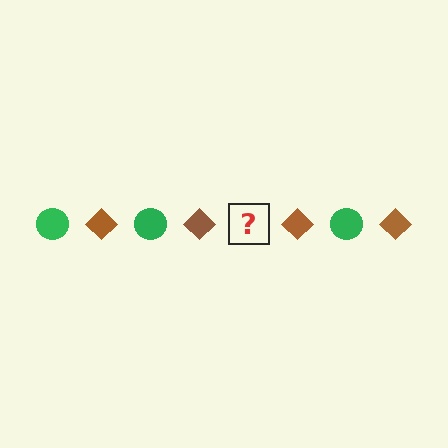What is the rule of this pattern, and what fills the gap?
The rule is that the pattern alternates between green circle and brown diamond. The gap should be filled with a green circle.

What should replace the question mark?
The question mark should be replaced with a green circle.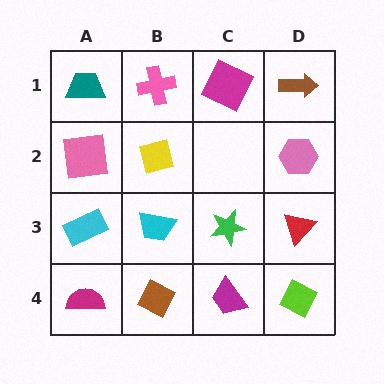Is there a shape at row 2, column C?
No, that cell is empty.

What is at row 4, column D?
A lime diamond.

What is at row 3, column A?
A cyan rectangle.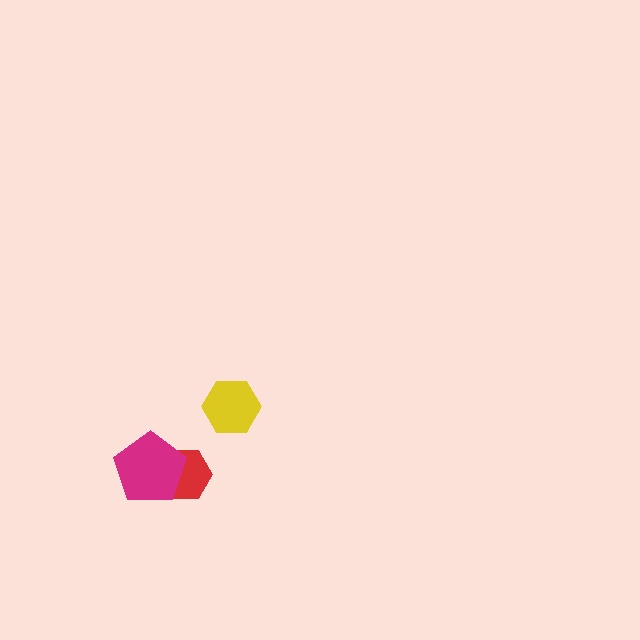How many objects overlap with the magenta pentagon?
1 object overlaps with the magenta pentagon.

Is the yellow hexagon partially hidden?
No, no other shape covers it.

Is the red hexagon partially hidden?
Yes, it is partially covered by another shape.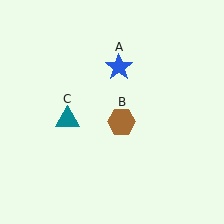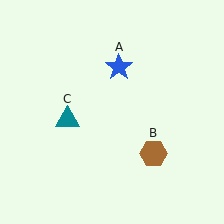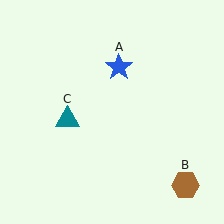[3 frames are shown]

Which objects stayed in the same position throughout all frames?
Blue star (object A) and teal triangle (object C) remained stationary.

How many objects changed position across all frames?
1 object changed position: brown hexagon (object B).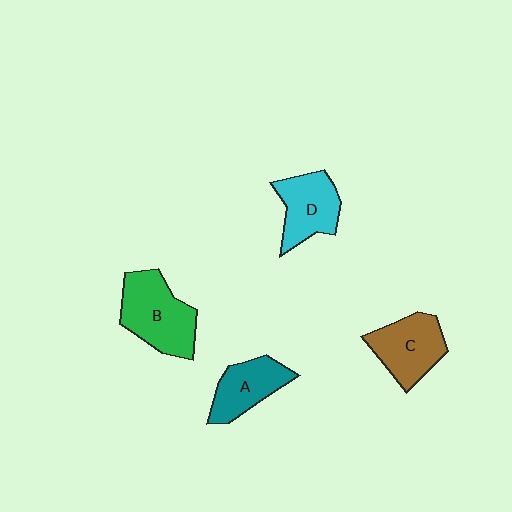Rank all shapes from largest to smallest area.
From largest to smallest: B (green), C (brown), D (cyan), A (teal).